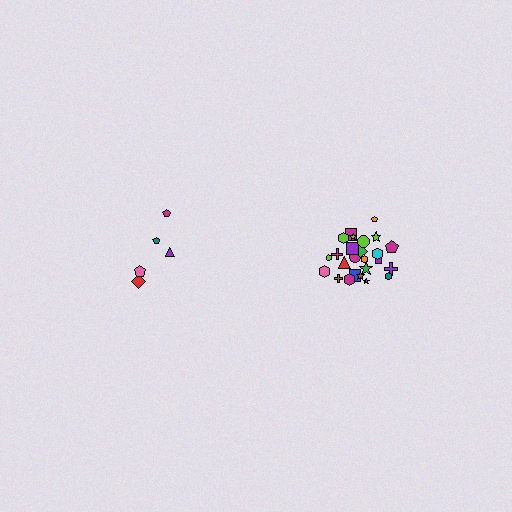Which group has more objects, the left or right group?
The right group.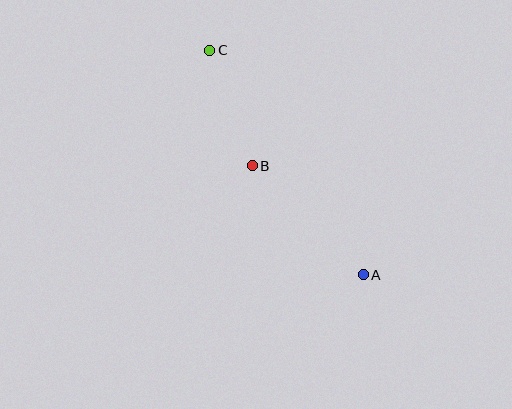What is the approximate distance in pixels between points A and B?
The distance between A and B is approximately 156 pixels.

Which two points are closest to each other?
Points B and C are closest to each other.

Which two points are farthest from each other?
Points A and C are farthest from each other.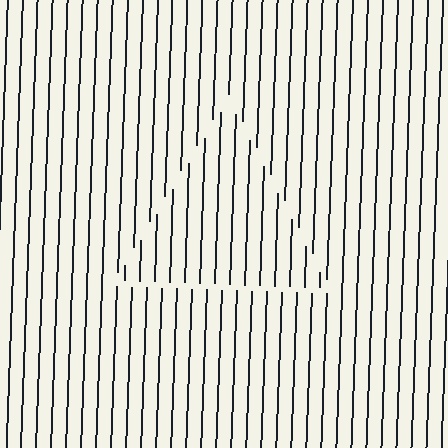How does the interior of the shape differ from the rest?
The interior of the shape contains the same grating, shifted by half a period — the contour is defined by the phase discontinuity where line-ends from the inner and outer gratings abut.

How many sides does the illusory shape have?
3 sides — the line-ends trace a triangle.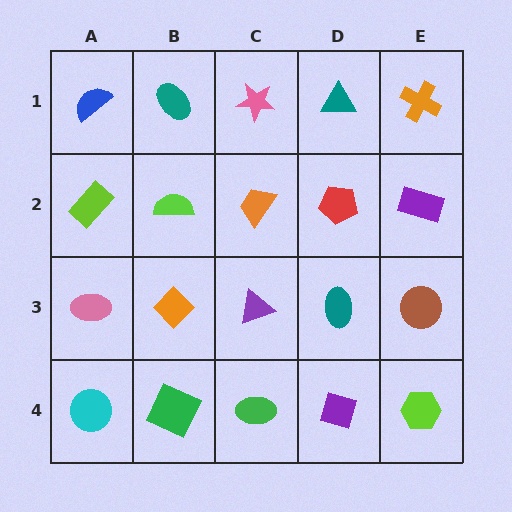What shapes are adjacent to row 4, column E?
A brown circle (row 3, column E), a purple diamond (row 4, column D).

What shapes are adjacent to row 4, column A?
A pink ellipse (row 3, column A), a green square (row 4, column B).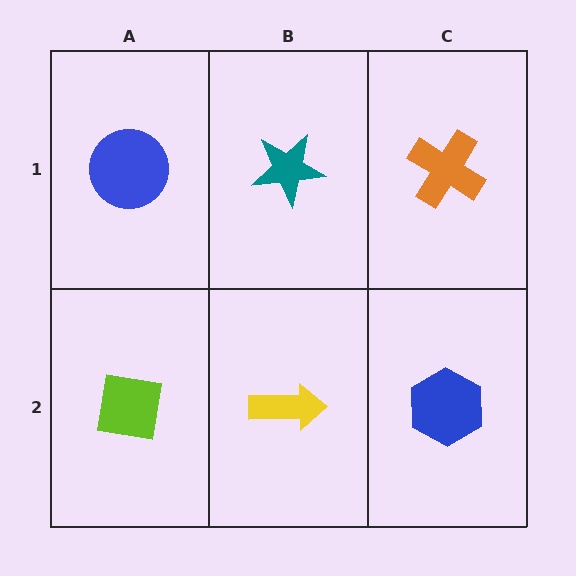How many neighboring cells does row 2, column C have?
2.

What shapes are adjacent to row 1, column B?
A yellow arrow (row 2, column B), a blue circle (row 1, column A), an orange cross (row 1, column C).